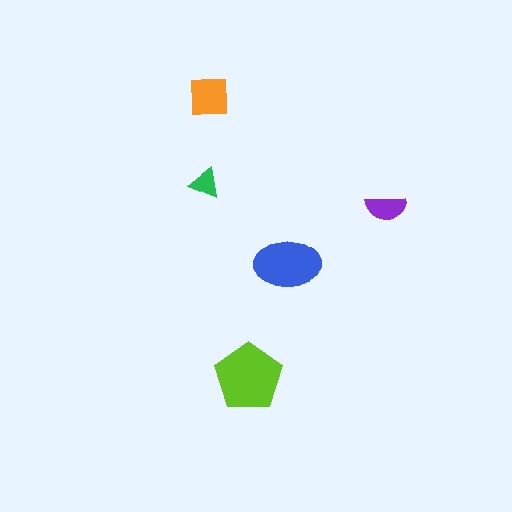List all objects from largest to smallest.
The lime pentagon, the blue ellipse, the orange square, the purple semicircle, the green triangle.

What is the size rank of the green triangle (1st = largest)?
5th.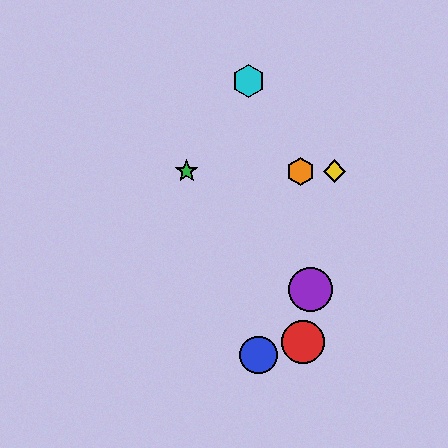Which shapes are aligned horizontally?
The green star, the yellow diamond, the orange hexagon are aligned horizontally.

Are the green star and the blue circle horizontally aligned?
No, the green star is at y≈171 and the blue circle is at y≈355.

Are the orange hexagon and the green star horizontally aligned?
Yes, both are at y≈171.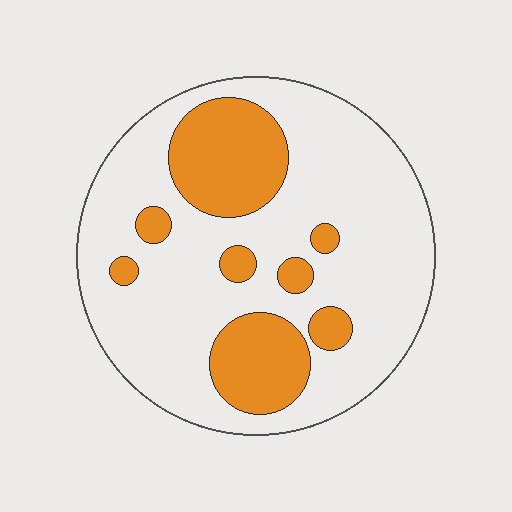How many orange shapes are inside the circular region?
8.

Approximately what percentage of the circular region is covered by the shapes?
Approximately 25%.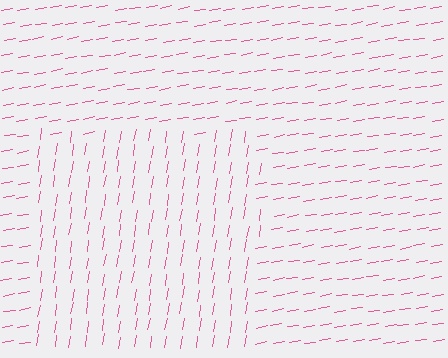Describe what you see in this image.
The image is filled with small pink line segments. A rectangle region in the image has lines oriented differently from the surrounding lines, creating a visible texture boundary.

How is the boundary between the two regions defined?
The boundary is defined purely by a change in line orientation (approximately 71 degrees difference). All lines are the same color and thickness.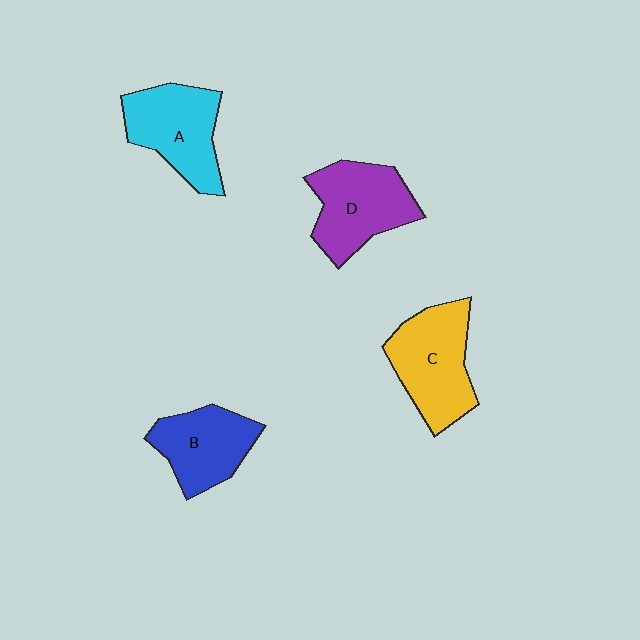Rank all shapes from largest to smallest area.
From largest to smallest: C (yellow), D (purple), A (cyan), B (blue).